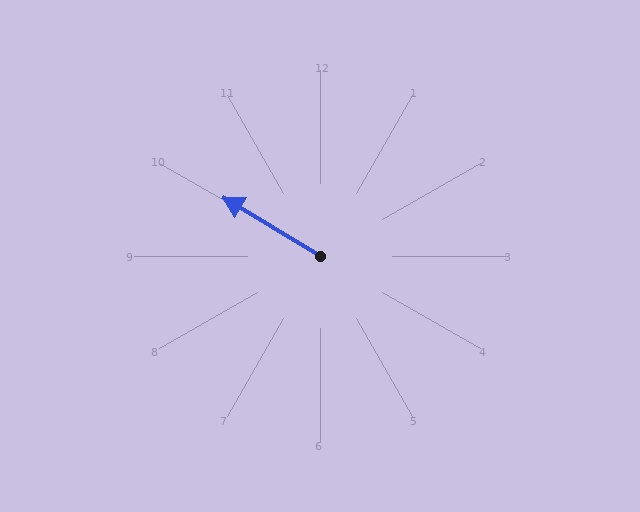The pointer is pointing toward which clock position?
Roughly 10 o'clock.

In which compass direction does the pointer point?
Northwest.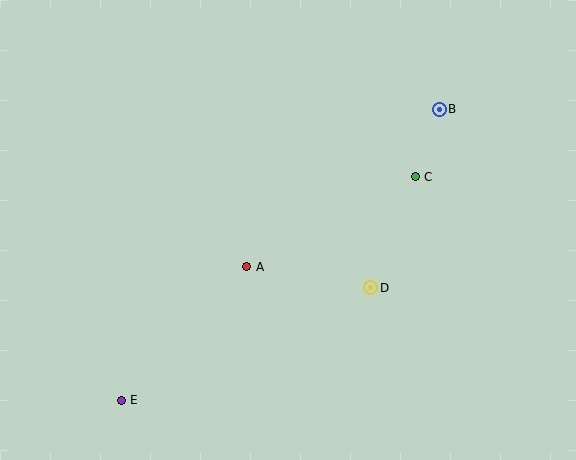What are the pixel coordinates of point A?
Point A is at (247, 267).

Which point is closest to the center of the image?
Point A at (247, 267) is closest to the center.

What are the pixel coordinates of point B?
Point B is at (439, 109).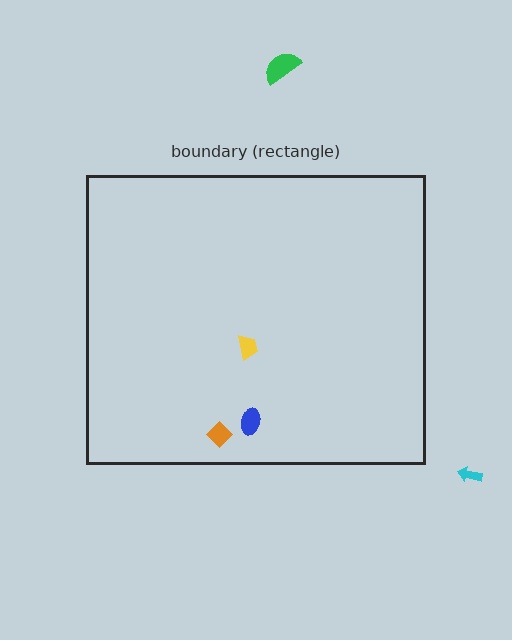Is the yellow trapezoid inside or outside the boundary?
Inside.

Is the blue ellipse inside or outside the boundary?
Inside.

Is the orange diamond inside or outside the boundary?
Inside.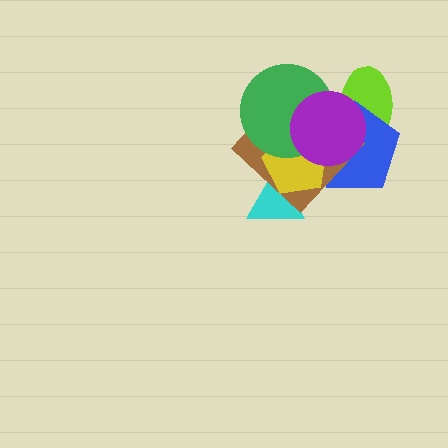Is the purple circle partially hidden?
No, no other shape covers it.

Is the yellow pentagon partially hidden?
Yes, it is partially covered by another shape.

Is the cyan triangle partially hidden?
Yes, it is partially covered by another shape.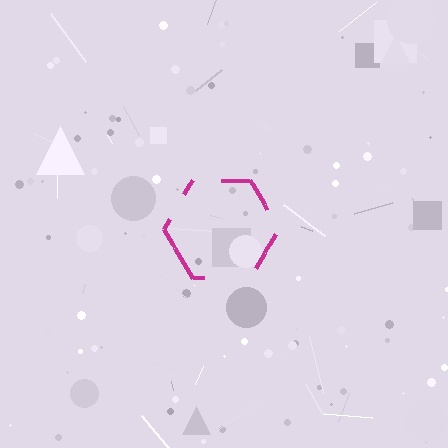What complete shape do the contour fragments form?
The contour fragments form a hexagon.